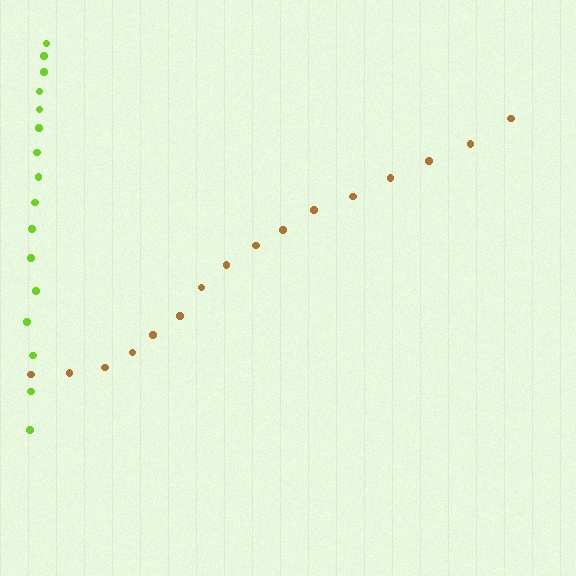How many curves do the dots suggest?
There are 2 distinct paths.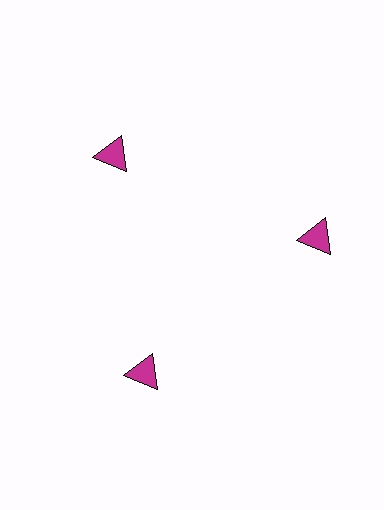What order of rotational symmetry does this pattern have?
This pattern has 3-fold rotational symmetry.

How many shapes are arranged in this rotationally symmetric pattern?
There are 3 shapes, arranged in 3 groups of 1.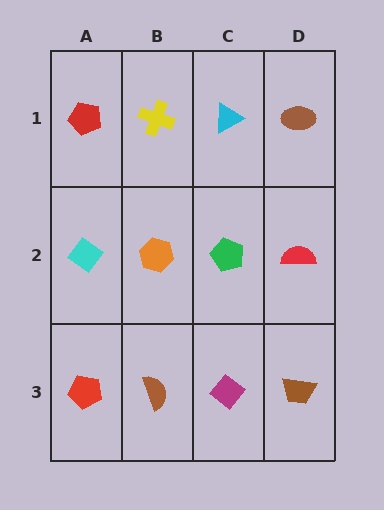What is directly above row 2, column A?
A red pentagon.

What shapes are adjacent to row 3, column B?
An orange hexagon (row 2, column B), a red pentagon (row 3, column A), a magenta diamond (row 3, column C).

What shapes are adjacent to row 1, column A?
A cyan diamond (row 2, column A), a yellow cross (row 1, column B).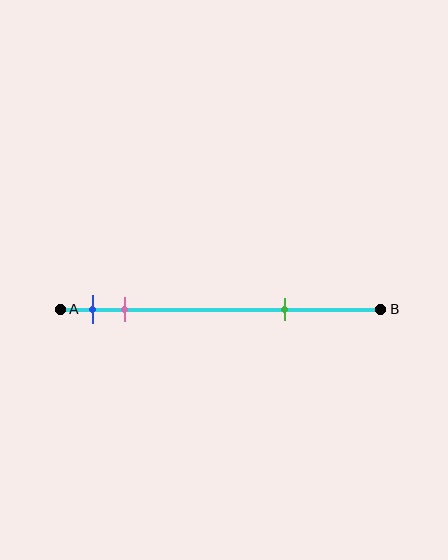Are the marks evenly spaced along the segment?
No, the marks are not evenly spaced.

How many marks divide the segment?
There are 3 marks dividing the segment.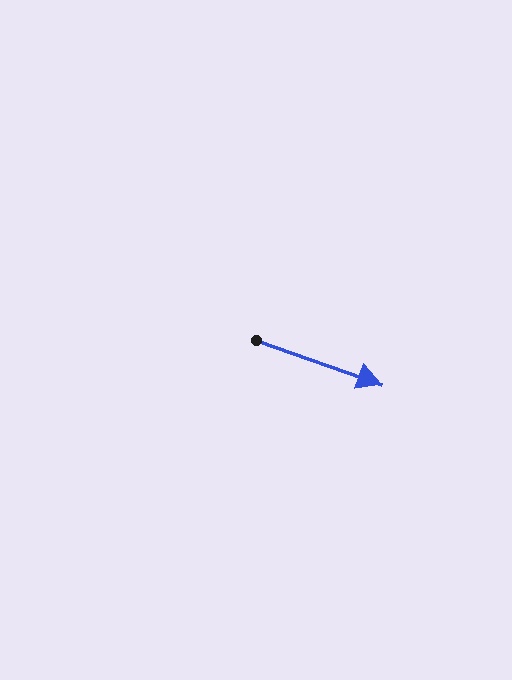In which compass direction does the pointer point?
East.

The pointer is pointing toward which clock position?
Roughly 4 o'clock.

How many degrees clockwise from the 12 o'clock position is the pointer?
Approximately 109 degrees.